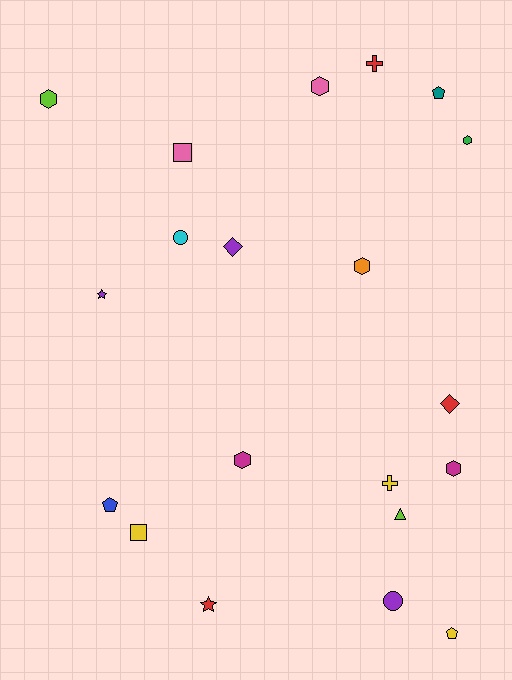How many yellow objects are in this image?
There are 3 yellow objects.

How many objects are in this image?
There are 20 objects.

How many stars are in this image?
There are 2 stars.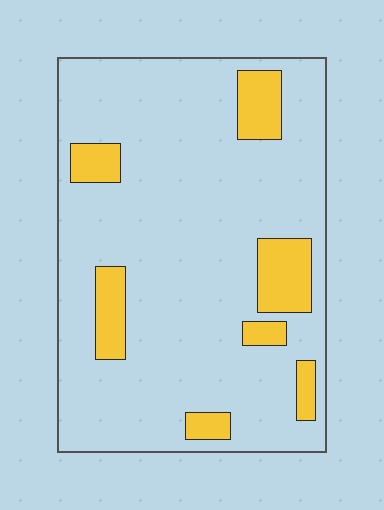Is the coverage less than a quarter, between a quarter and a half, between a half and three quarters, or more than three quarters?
Less than a quarter.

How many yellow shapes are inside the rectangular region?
7.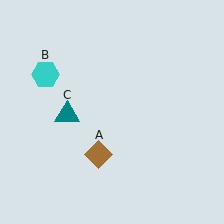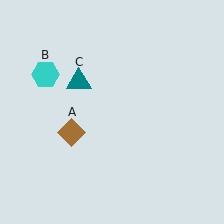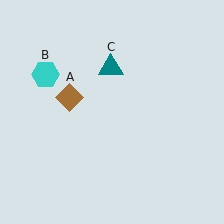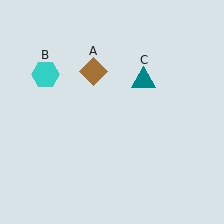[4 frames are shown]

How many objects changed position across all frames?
2 objects changed position: brown diamond (object A), teal triangle (object C).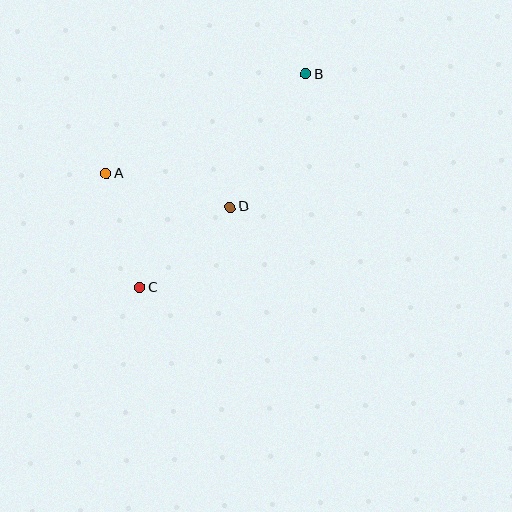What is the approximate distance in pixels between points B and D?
The distance between B and D is approximately 153 pixels.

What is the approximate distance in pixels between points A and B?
The distance between A and B is approximately 223 pixels.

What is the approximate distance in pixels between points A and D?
The distance between A and D is approximately 129 pixels.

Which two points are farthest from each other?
Points B and C are farthest from each other.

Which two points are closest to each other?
Points A and C are closest to each other.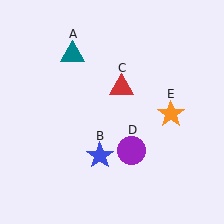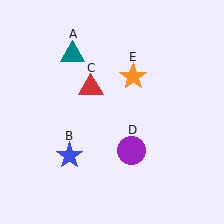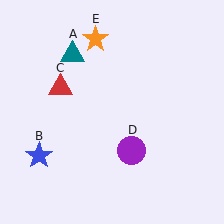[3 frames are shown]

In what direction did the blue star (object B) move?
The blue star (object B) moved left.